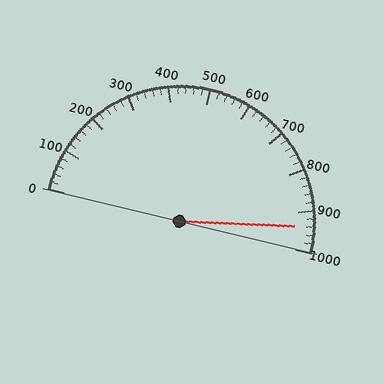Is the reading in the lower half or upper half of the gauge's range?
The reading is in the upper half of the range (0 to 1000).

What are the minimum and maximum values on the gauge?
The gauge ranges from 0 to 1000.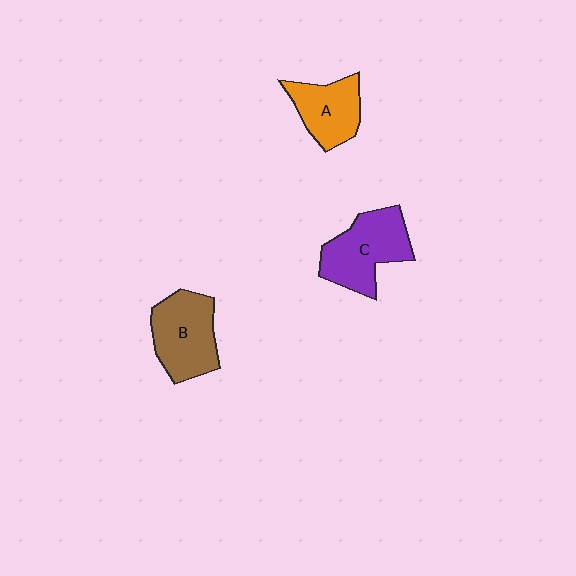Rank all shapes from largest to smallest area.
From largest to smallest: C (purple), B (brown), A (orange).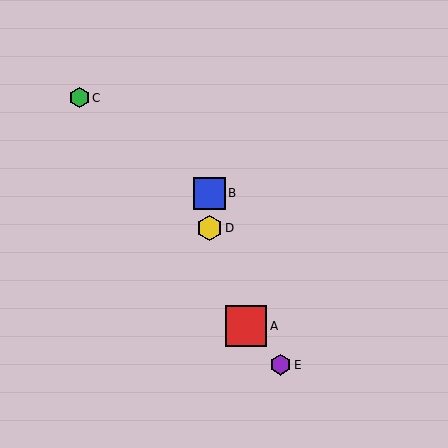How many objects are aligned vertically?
2 objects (B, D) are aligned vertically.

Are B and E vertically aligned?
No, B is at x≈209 and E is at x≈281.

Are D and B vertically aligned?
Yes, both are at x≈209.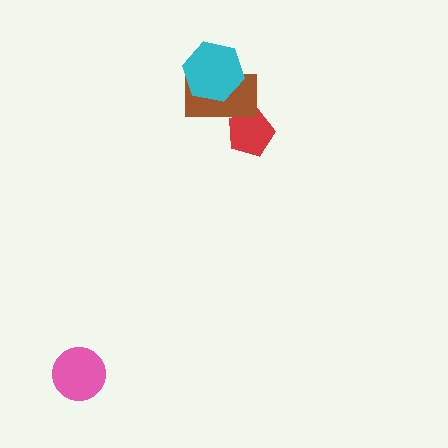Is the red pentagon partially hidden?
Yes, it is partially covered by another shape.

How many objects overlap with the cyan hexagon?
1 object overlaps with the cyan hexagon.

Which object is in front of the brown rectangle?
The cyan hexagon is in front of the brown rectangle.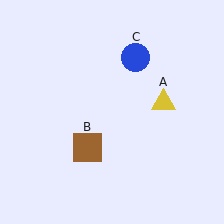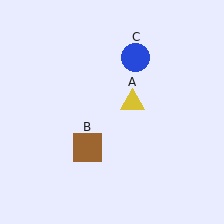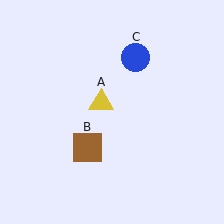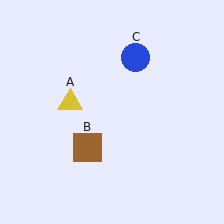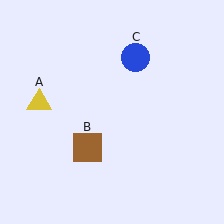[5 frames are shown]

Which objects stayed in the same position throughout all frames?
Brown square (object B) and blue circle (object C) remained stationary.